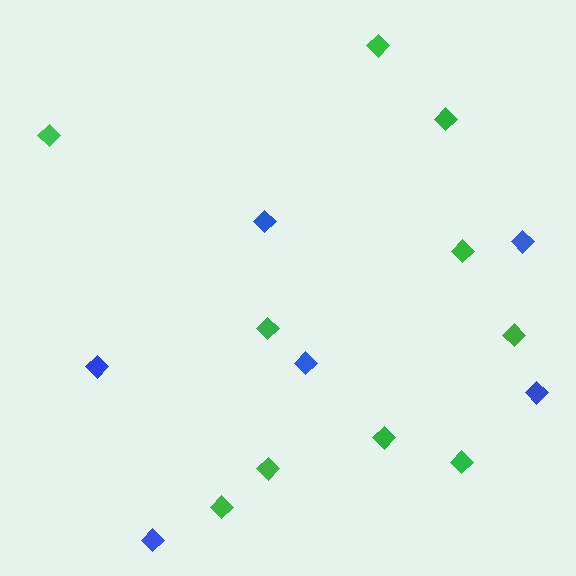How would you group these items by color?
There are 2 groups: one group of green diamonds (10) and one group of blue diamonds (6).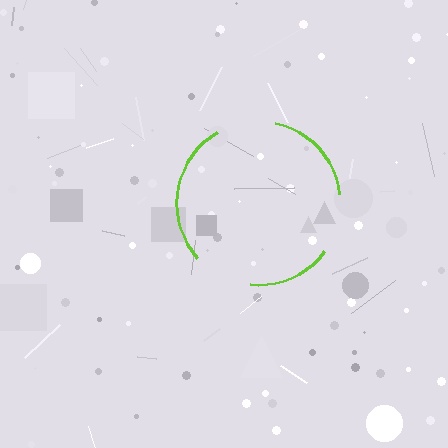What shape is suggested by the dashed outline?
The dashed outline suggests a circle.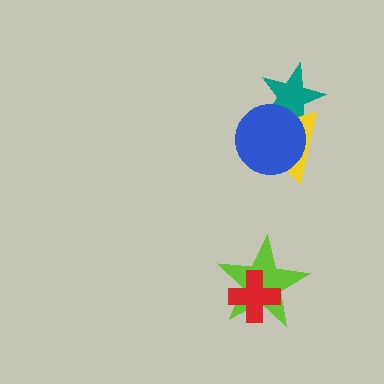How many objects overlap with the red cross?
1 object overlaps with the red cross.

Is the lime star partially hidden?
Yes, it is partially covered by another shape.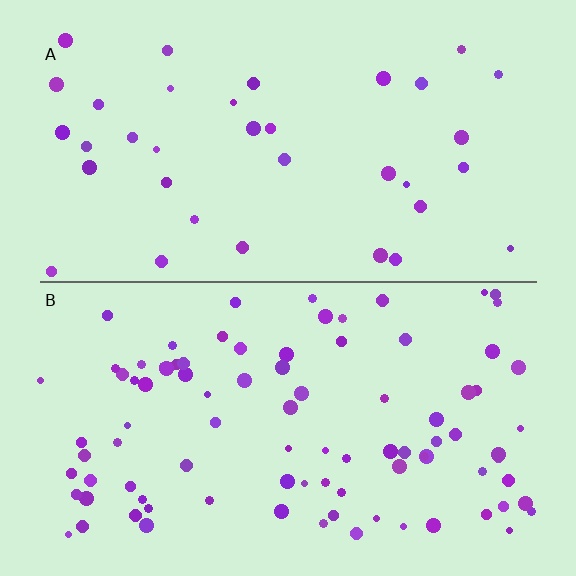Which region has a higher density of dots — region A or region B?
B (the bottom).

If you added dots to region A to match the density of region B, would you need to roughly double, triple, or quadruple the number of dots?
Approximately triple.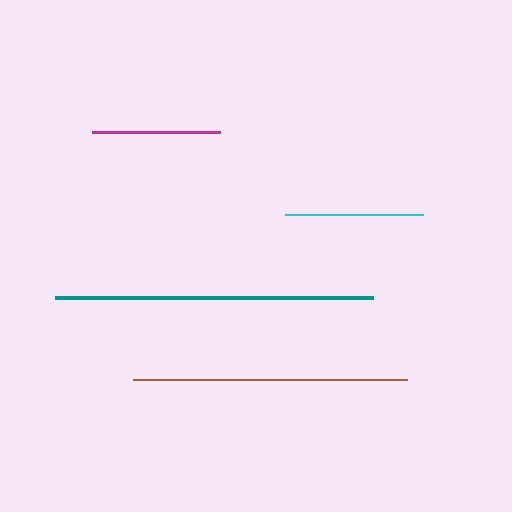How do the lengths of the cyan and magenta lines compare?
The cyan and magenta lines are approximately the same length.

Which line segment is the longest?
The teal line is the longest at approximately 319 pixels.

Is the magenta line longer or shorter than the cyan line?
The cyan line is longer than the magenta line.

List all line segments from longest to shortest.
From longest to shortest: teal, brown, cyan, magenta.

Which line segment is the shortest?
The magenta line is the shortest at approximately 128 pixels.